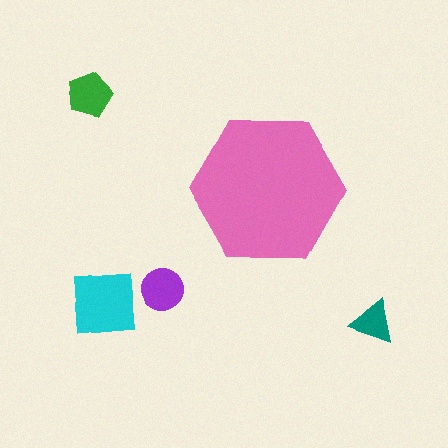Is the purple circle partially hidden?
No, the purple circle is fully visible.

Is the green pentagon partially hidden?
No, the green pentagon is fully visible.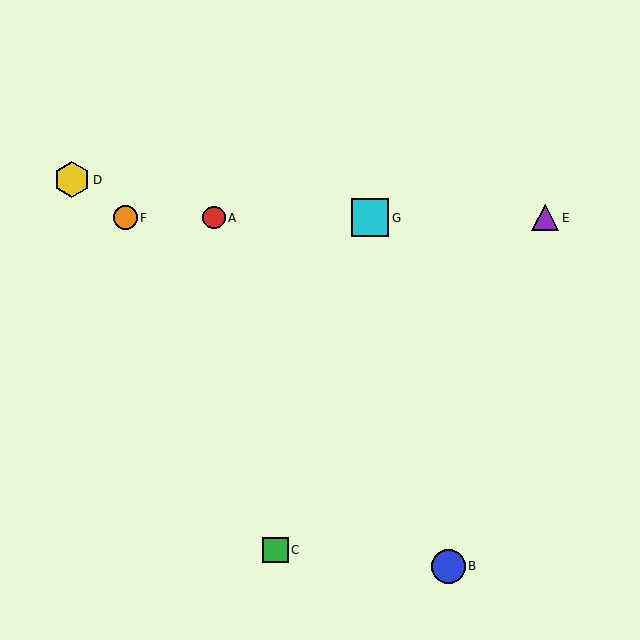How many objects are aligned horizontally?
4 objects (A, E, F, G) are aligned horizontally.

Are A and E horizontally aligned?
Yes, both are at y≈218.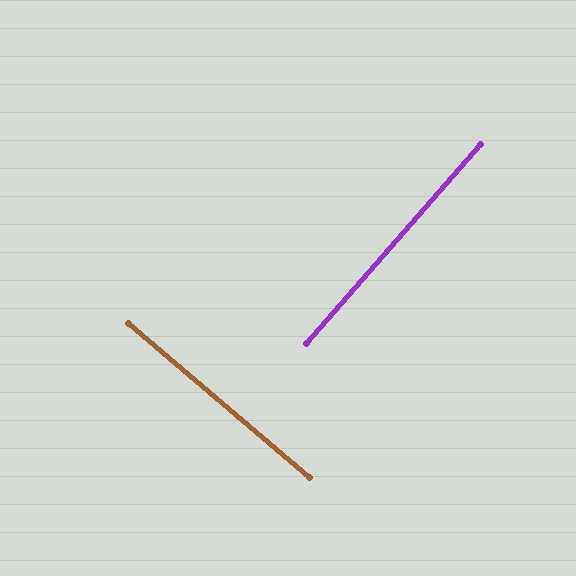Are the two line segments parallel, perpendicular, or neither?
Perpendicular — they meet at approximately 89°.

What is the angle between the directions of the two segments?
Approximately 89 degrees.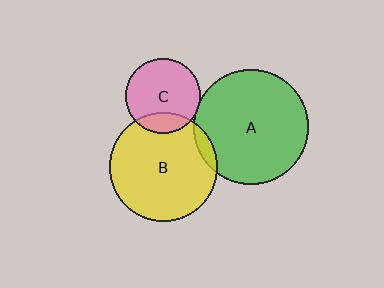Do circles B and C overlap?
Yes.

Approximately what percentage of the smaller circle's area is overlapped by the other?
Approximately 20%.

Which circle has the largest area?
Circle A (green).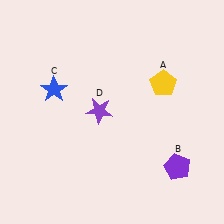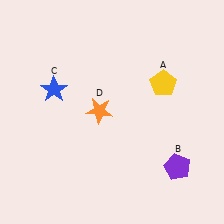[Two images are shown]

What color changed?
The star (D) changed from purple in Image 1 to orange in Image 2.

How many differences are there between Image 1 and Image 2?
There is 1 difference between the two images.